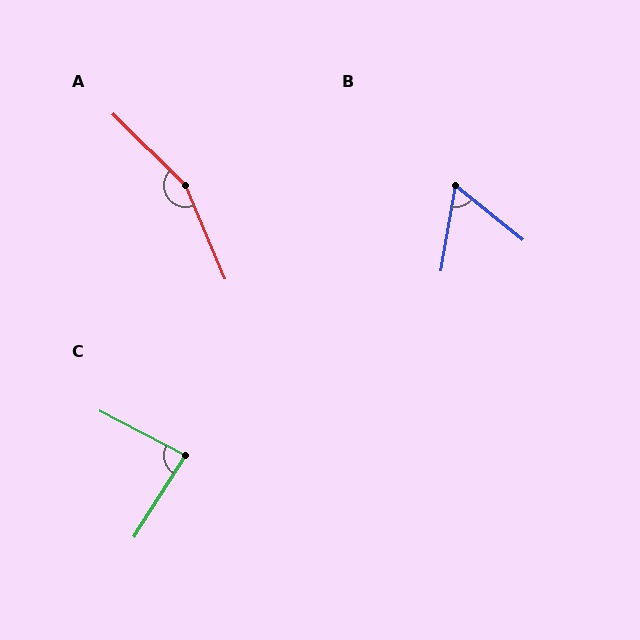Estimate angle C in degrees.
Approximately 85 degrees.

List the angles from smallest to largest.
B (60°), C (85°), A (157°).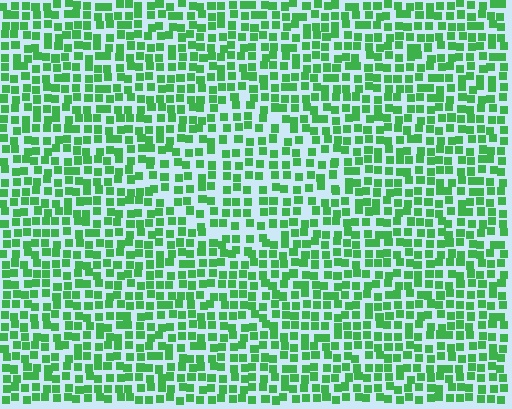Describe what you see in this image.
The image contains small green elements arranged at two different densities. A diamond-shaped region is visible where the elements are less densely packed than the surrounding area.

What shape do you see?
I see a diamond.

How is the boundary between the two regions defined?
The boundary is defined by a change in element density (approximately 1.4x ratio). All elements are the same color, size, and shape.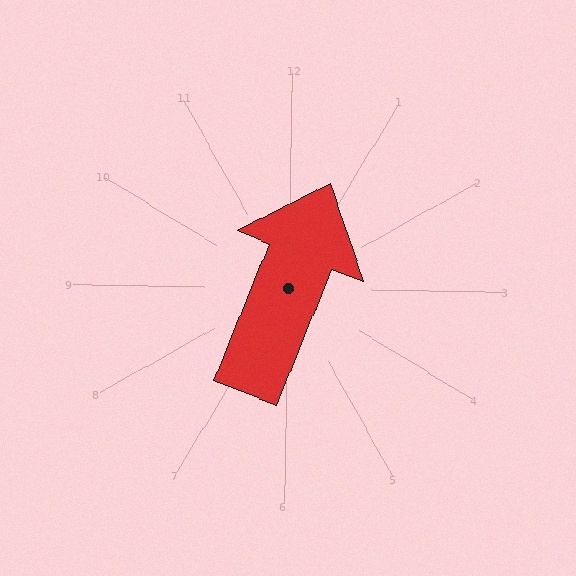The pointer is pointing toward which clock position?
Roughly 1 o'clock.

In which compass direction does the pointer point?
North.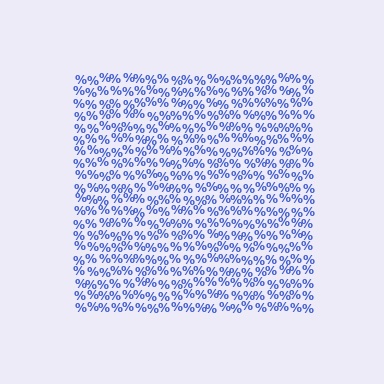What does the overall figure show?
The overall figure shows a square.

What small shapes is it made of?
It is made of small percent signs.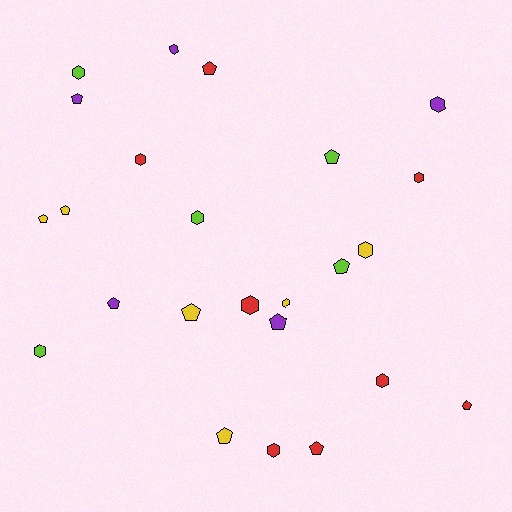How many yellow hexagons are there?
There are 2 yellow hexagons.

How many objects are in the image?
There are 24 objects.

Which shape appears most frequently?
Pentagon, with 12 objects.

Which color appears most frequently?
Red, with 8 objects.